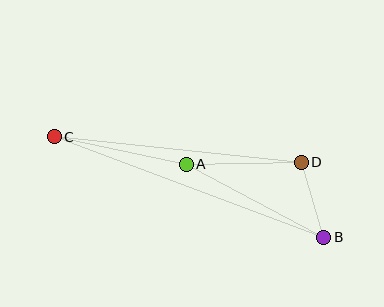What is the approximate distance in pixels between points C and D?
The distance between C and D is approximately 248 pixels.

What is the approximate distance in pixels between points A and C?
The distance between A and C is approximately 135 pixels.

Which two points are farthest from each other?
Points B and C are farthest from each other.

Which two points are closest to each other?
Points B and D are closest to each other.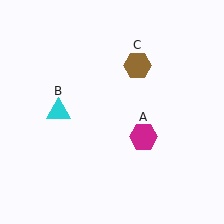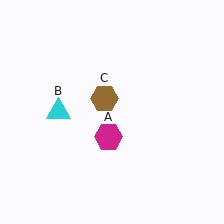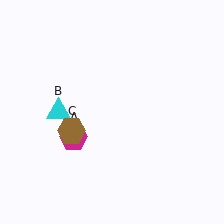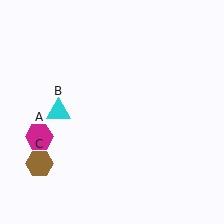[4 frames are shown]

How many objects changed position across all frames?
2 objects changed position: magenta hexagon (object A), brown hexagon (object C).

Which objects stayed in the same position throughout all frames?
Cyan triangle (object B) remained stationary.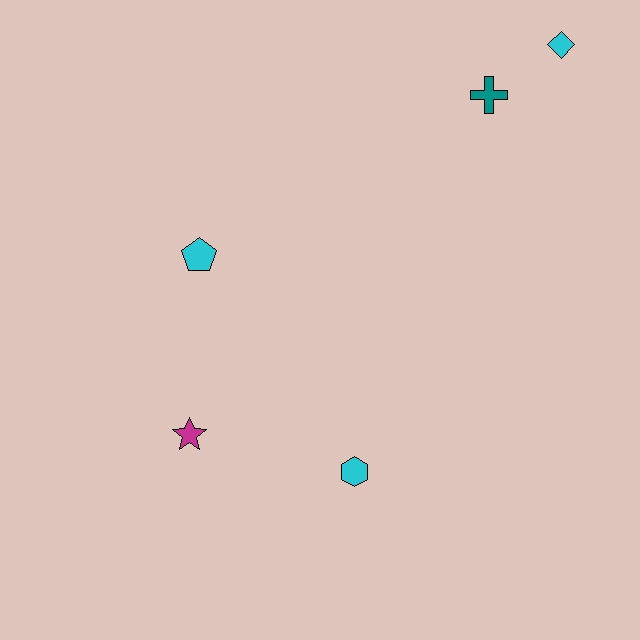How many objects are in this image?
There are 5 objects.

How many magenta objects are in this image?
There is 1 magenta object.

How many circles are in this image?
There are no circles.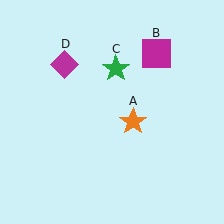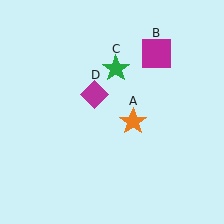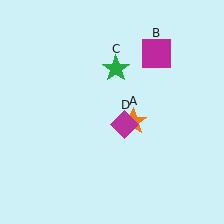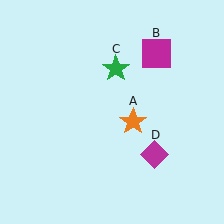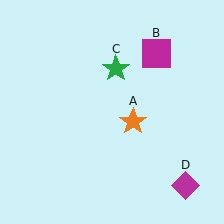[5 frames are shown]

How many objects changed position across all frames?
1 object changed position: magenta diamond (object D).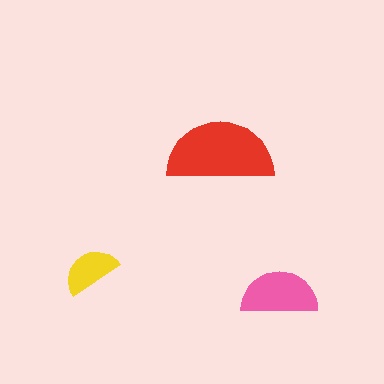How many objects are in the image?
There are 3 objects in the image.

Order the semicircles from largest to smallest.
the red one, the pink one, the yellow one.